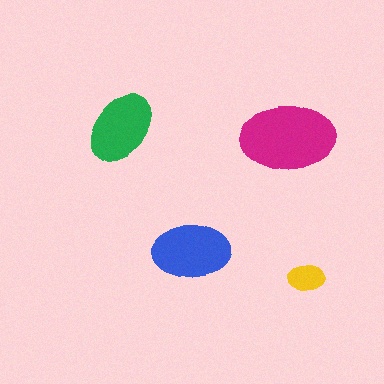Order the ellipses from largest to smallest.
the magenta one, the blue one, the green one, the yellow one.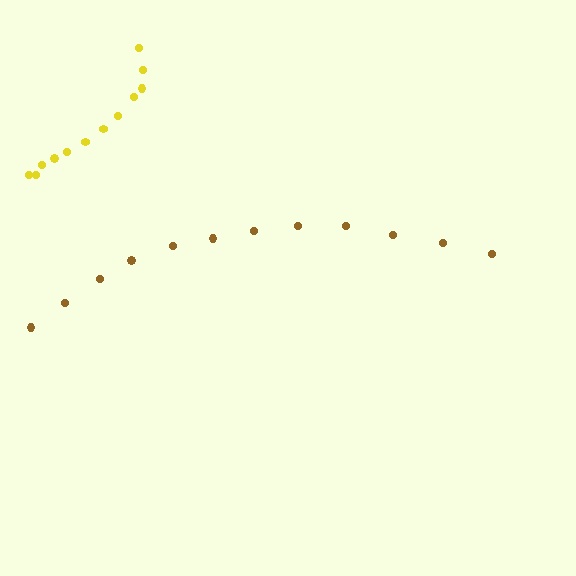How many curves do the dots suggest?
There are 2 distinct paths.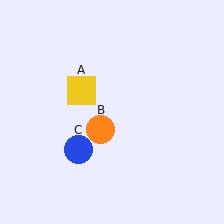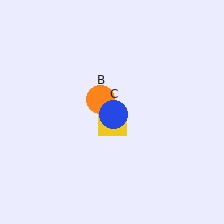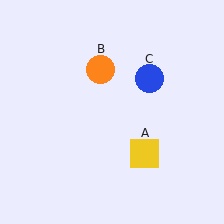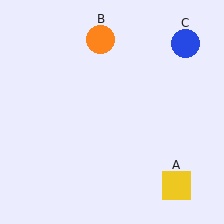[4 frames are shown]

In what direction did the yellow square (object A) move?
The yellow square (object A) moved down and to the right.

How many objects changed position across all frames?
3 objects changed position: yellow square (object A), orange circle (object B), blue circle (object C).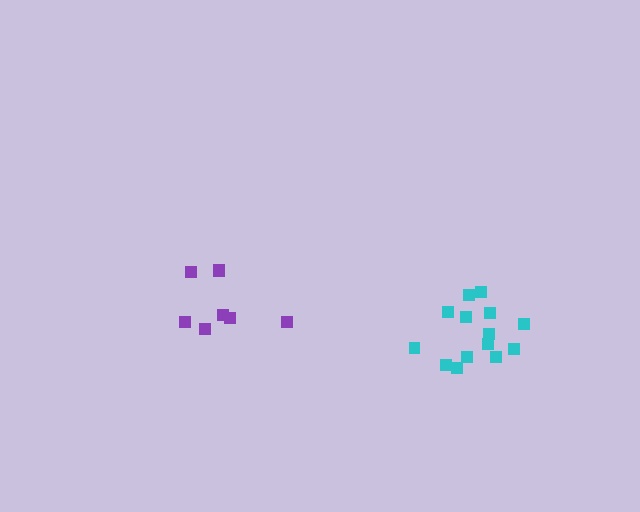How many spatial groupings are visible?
There are 2 spatial groupings.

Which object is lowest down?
The cyan cluster is bottommost.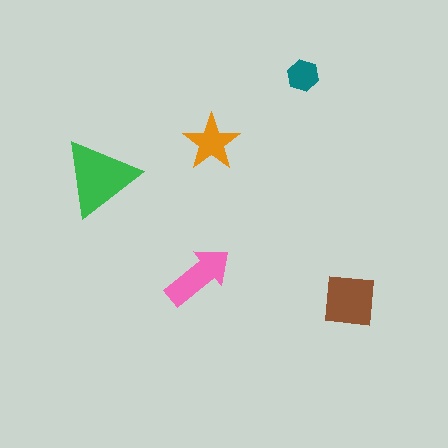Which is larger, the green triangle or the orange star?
The green triangle.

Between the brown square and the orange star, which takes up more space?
The brown square.